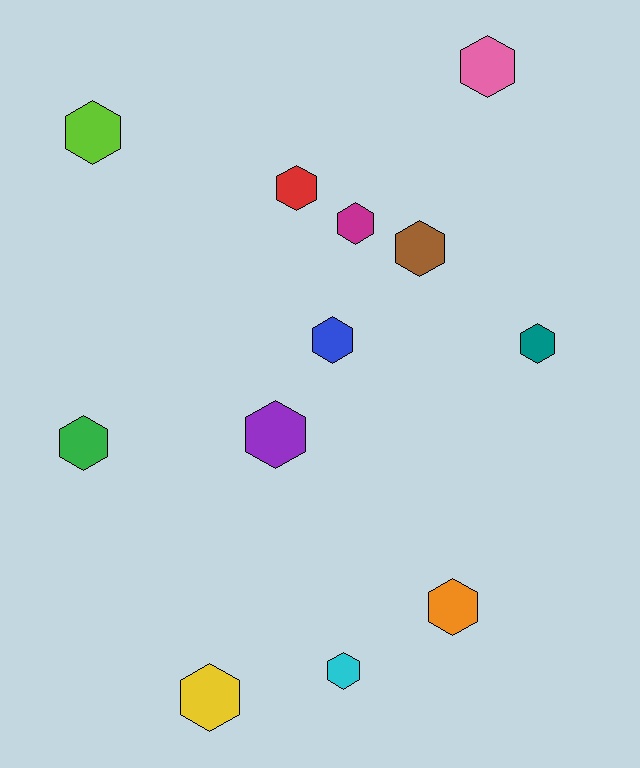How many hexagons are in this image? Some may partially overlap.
There are 12 hexagons.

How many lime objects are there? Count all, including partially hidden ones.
There is 1 lime object.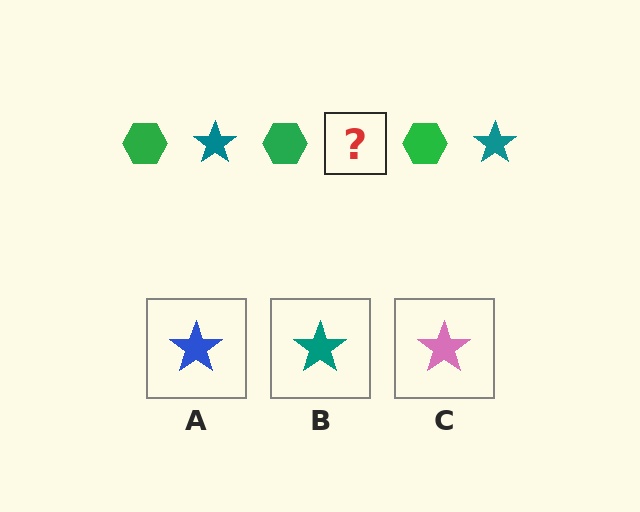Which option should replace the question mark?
Option B.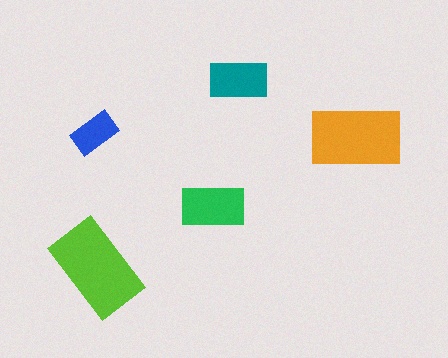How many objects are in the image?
There are 5 objects in the image.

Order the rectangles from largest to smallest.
the lime one, the orange one, the green one, the teal one, the blue one.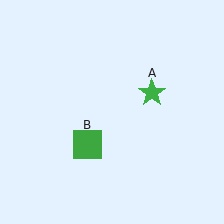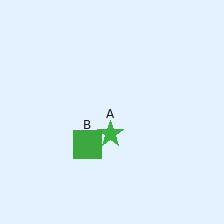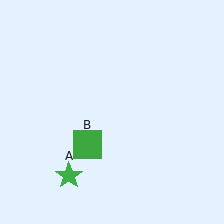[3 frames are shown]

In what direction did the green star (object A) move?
The green star (object A) moved down and to the left.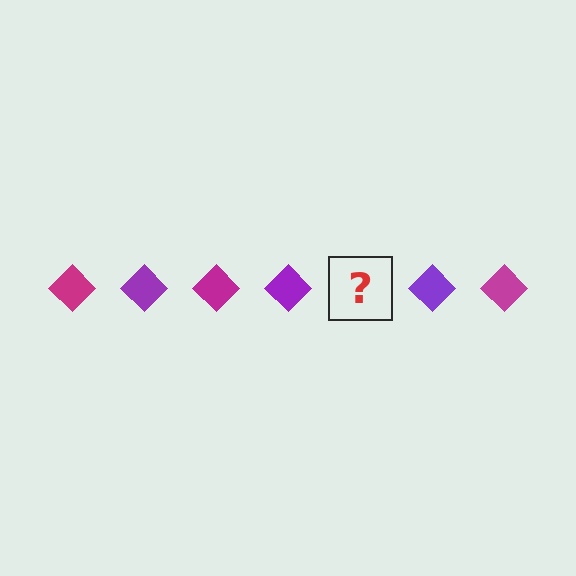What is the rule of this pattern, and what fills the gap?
The rule is that the pattern cycles through magenta, purple diamonds. The gap should be filled with a magenta diamond.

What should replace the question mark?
The question mark should be replaced with a magenta diamond.